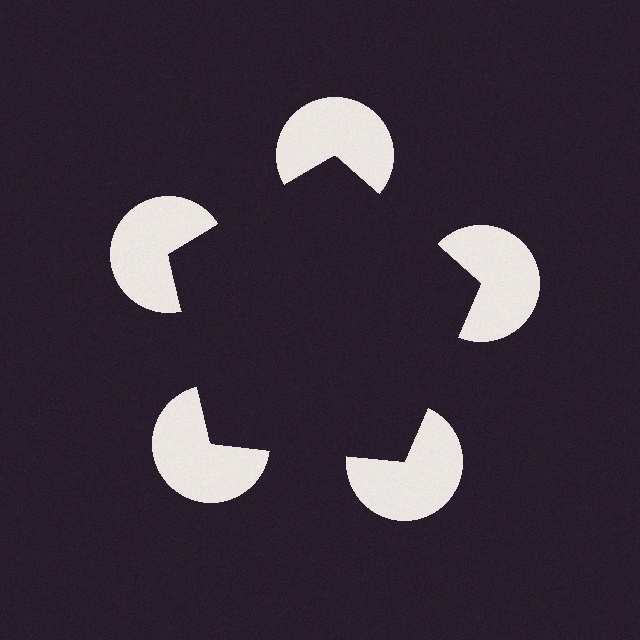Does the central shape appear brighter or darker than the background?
It typically appears slightly darker than the background, even though no actual brightness change is drawn.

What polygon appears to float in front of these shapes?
An illusory pentagon — its edges are inferred from the aligned wedge cuts in the pac-man discs, not physically drawn.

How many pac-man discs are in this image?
There are 5 — one at each vertex of the illusory pentagon.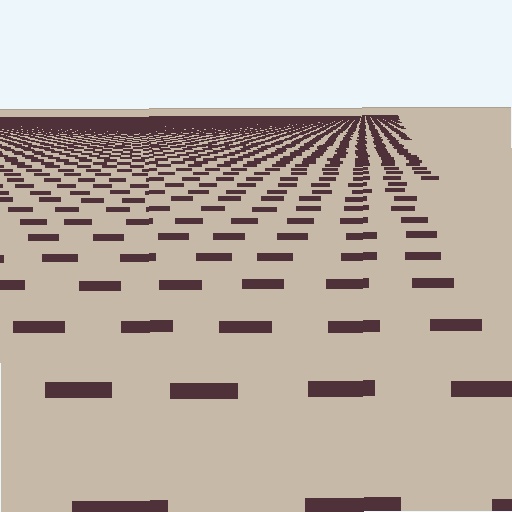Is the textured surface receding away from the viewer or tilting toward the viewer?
The surface is receding away from the viewer. Texture elements get smaller and denser toward the top.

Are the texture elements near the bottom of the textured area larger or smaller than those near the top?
Larger. Near the bottom, elements are closer to the viewer and appear at a bigger on-screen size.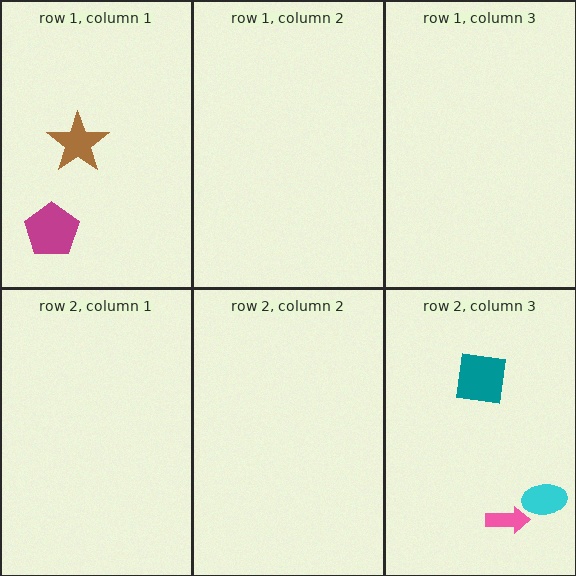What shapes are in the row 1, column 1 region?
The magenta pentagon, the brown star.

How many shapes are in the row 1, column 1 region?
2.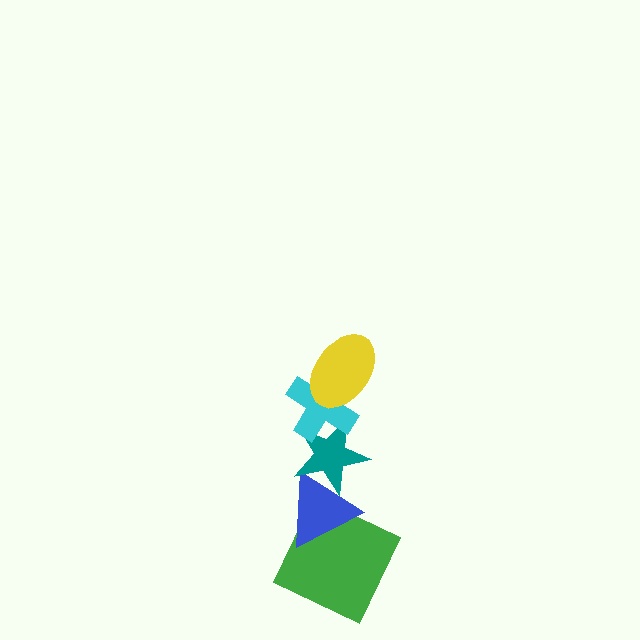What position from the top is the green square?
The green square is 5th from the top.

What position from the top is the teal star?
The teal star is 3rd from the top.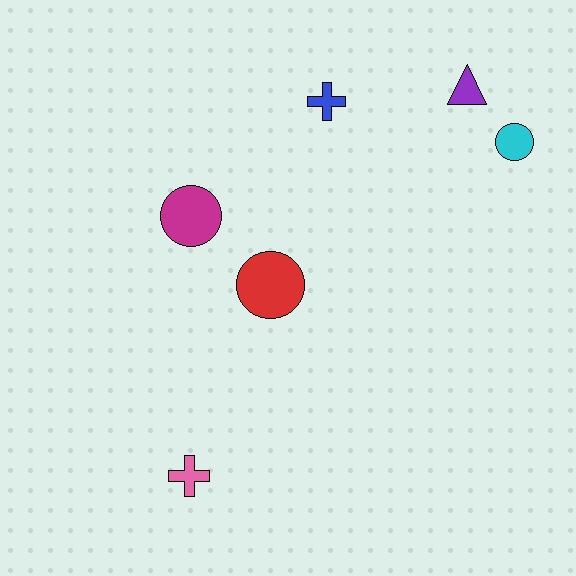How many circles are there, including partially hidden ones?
There are 3 circles.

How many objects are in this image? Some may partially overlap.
There are 6 objects.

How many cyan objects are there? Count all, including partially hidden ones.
There is 1 cyan object.